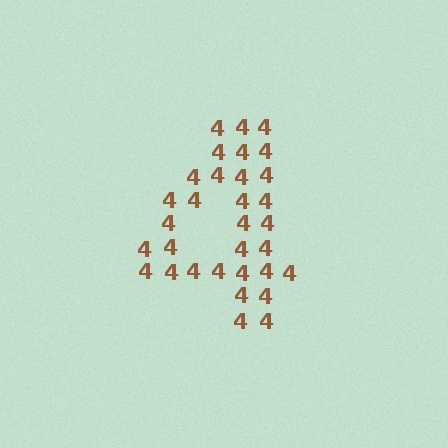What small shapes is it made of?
It is made of small digit 4's.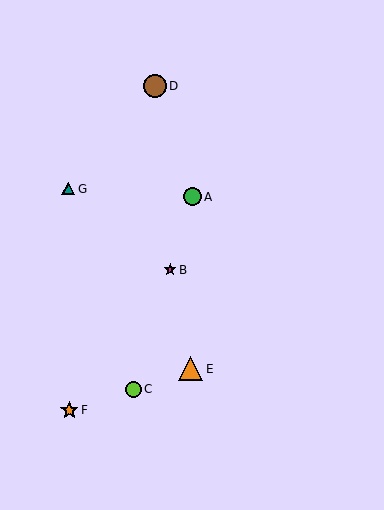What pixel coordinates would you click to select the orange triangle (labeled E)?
Click at (190, 369) to select the orange triangle E.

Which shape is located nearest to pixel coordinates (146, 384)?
The lime circle (labeled C) at (133, 389) is nearest to that location.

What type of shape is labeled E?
Shape E is an orange triangle.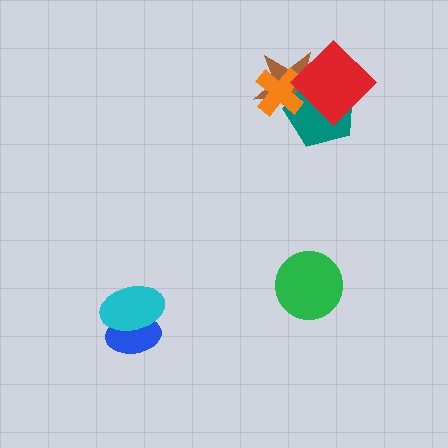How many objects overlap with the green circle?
0 objects overlap with the green circle.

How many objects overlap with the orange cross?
3 objects overlap with the orange cross.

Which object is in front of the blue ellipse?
The cyan ellipse is in front of the blue ellipse.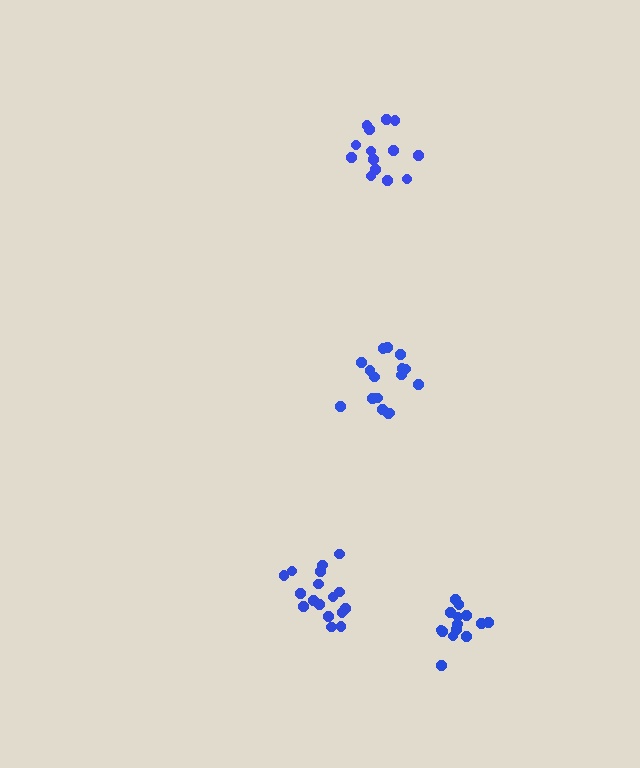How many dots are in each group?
Group 1: 16 dots, Group 2: 17 dots, Group 3: 14 dots, Group 4: 14 dots (61 total).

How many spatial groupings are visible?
There are 4 spatial groupings.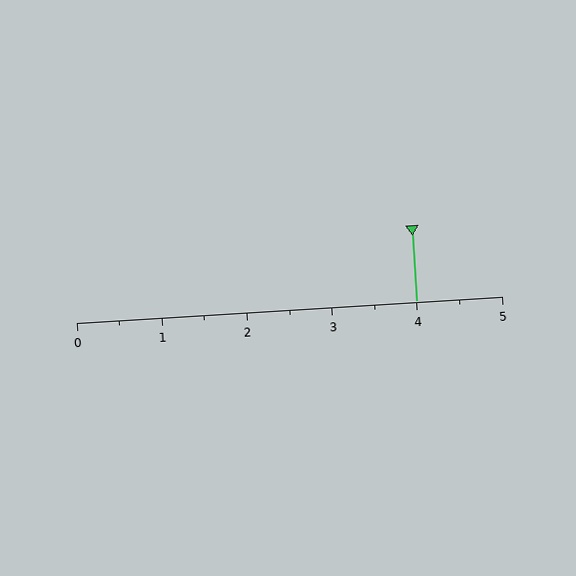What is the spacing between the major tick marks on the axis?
The major ticks are spaced 1 apart.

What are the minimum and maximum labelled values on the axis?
The axis runs from 0 to 5.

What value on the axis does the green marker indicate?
The marker indicates approximately 4.